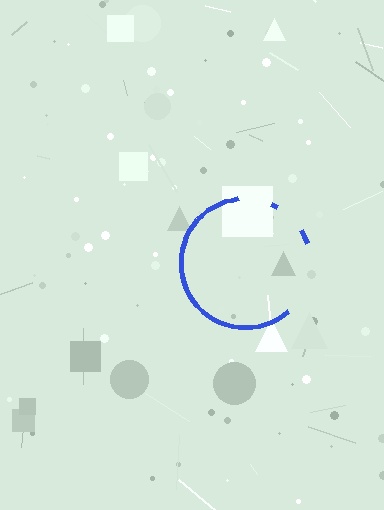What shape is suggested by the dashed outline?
The dashed outline suggests a circle.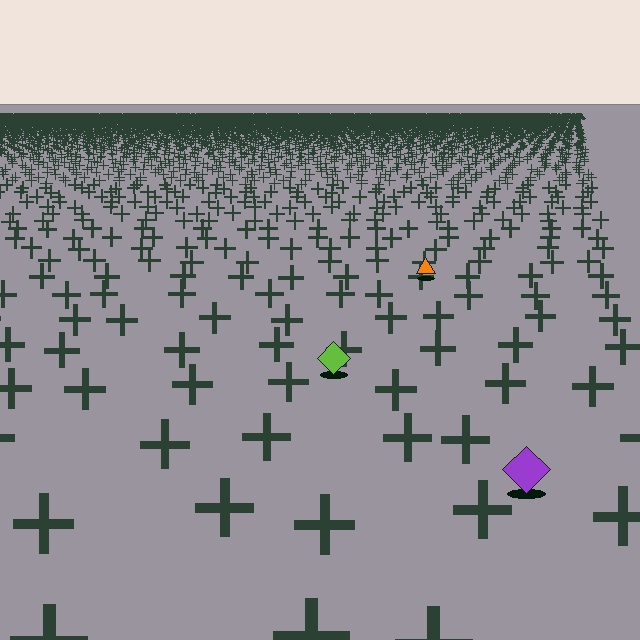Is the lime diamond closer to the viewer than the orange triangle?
Yes. The lime diamond is closer — you can tell from the texture gradient: the ground texture is coarser near it.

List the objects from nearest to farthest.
From nearest to farthest: the purple diamond, the lime diamond, the orange triangle.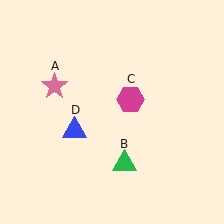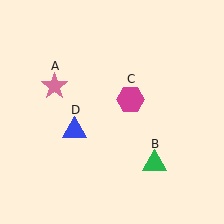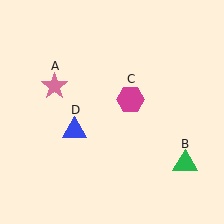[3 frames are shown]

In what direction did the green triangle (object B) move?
The green triangle (object B) moved right.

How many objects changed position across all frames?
1 object changed position: green triangle (object B).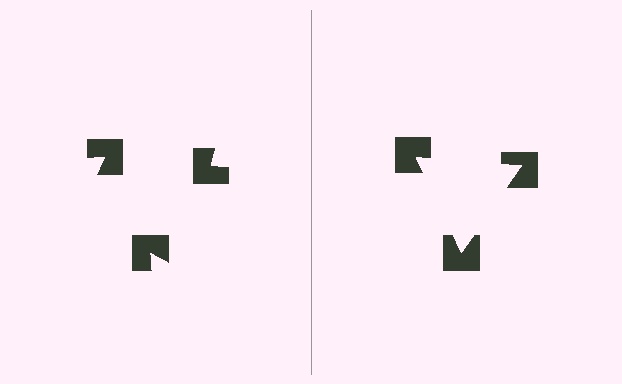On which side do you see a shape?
An illusory triangle appears on the right side. On the left side the wedge cuts are rotated, so no coherent shape forms.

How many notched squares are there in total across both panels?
6 — 3 on each side.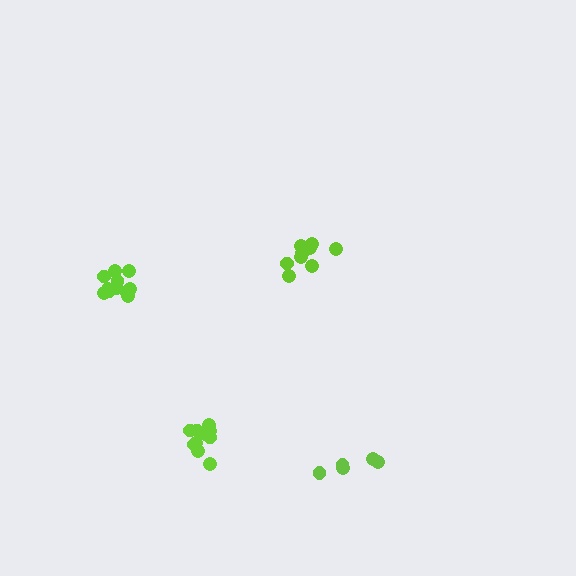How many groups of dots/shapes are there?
There are 4 groups.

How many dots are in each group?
Group 1: 10 dots, Group 2: 10 dots, Group 3: 5 dots, Group 4: 11 dots (36 total).